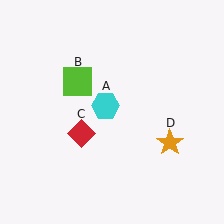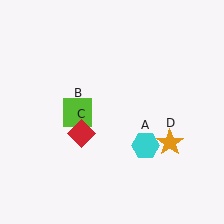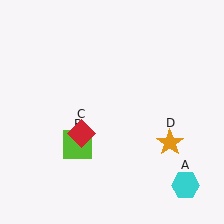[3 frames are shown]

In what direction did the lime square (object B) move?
The lime square (object B) moved down.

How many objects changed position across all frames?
2 objects changed position: cyan hexagon (object A), lime square (object B).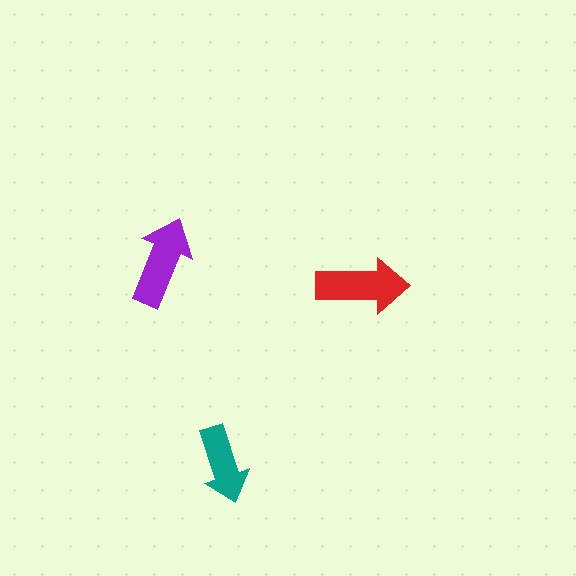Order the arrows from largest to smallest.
the red one, the purple one, the teal one.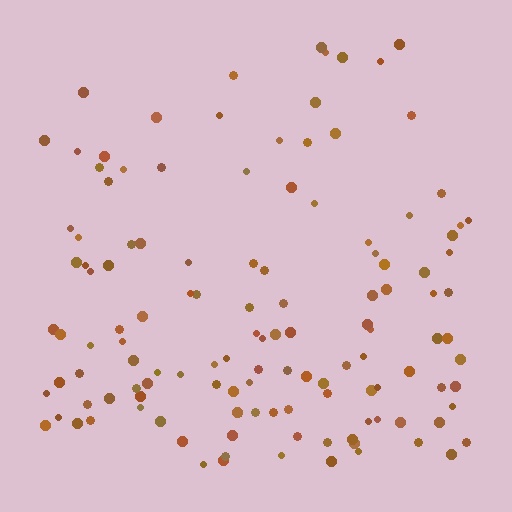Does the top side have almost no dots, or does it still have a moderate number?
Still a moderate number, just noticeably fewer than the bottom.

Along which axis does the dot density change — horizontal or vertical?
Vertical.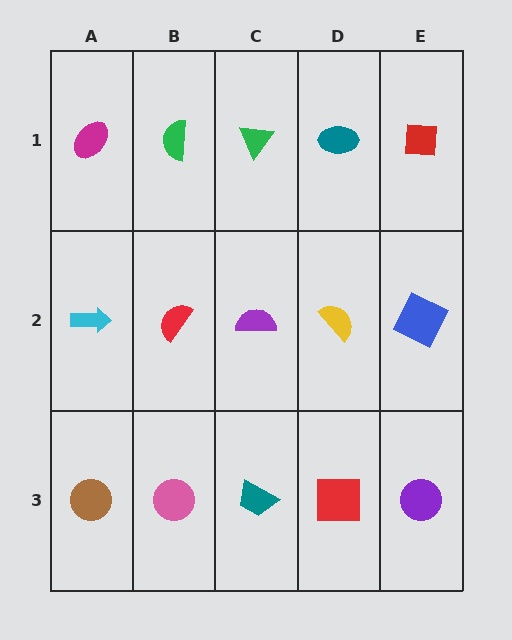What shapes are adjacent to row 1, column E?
A blue square (row 2, column E), a teal ellipse (row 1, column D).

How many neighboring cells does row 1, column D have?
3.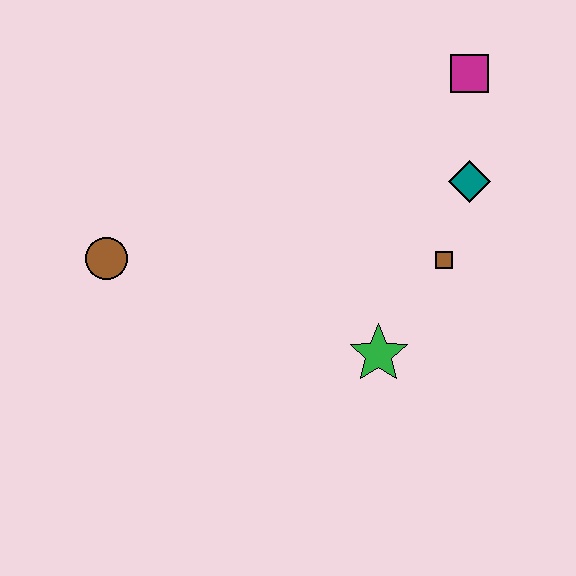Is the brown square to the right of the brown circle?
Yes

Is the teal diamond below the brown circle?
No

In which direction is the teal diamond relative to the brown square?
The teal diamond is above the brown square.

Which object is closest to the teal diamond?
The brown square is closest to the teal diamond.